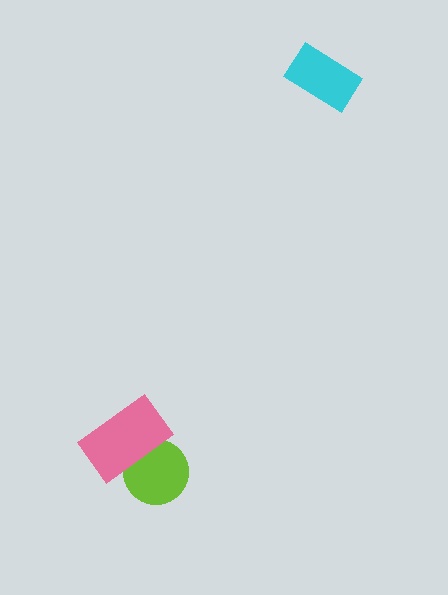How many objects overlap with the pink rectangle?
1 object overlaps with the pink rectangle.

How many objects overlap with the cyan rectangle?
0 objects overlap with the cyan rectangle.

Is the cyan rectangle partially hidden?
No, no other shape covers it.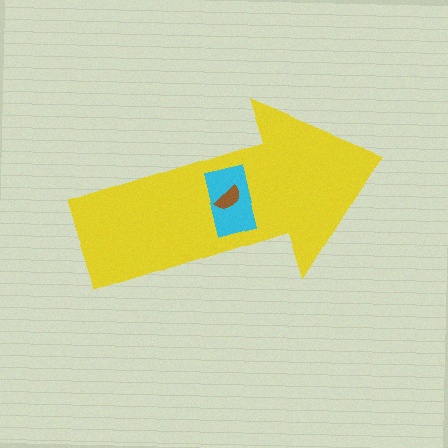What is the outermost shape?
The yellow arrow.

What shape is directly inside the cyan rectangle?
The brown semicircle.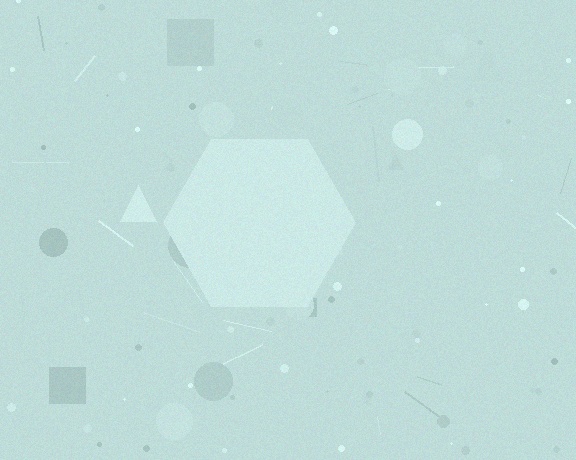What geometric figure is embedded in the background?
A hexagon is embedded in the background.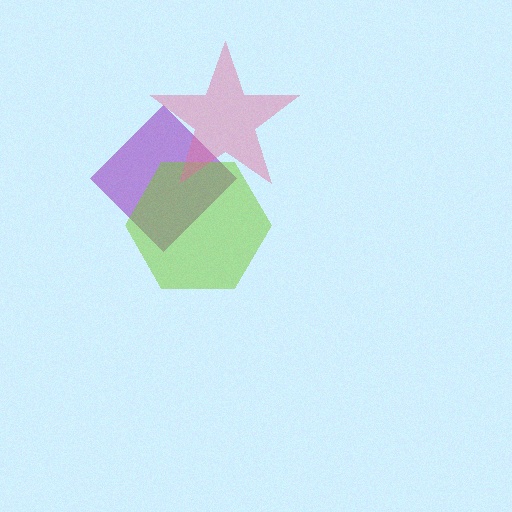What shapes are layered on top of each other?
The layered shapes are: a purple diamond, a lime hexagon, a pink star.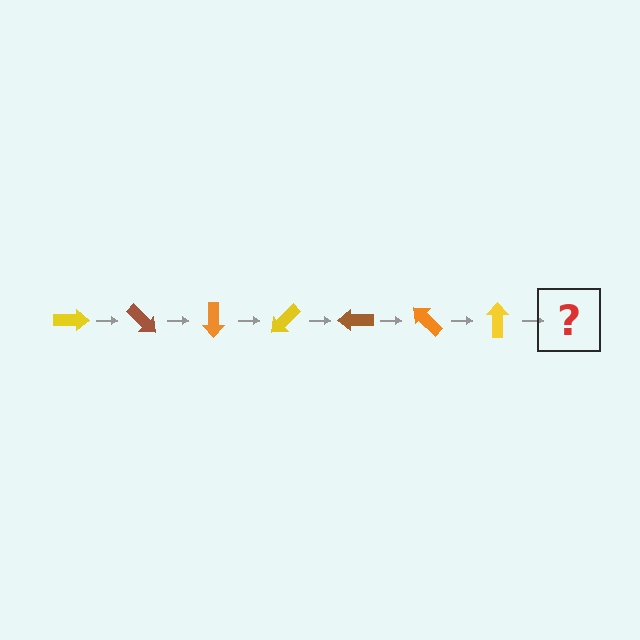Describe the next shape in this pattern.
It should be a brown arrow, rotated 315 degrees from the start.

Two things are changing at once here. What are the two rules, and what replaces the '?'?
The two rules are that it rotates 45 degrees each step and the color cycles through yellow, brown, and orange. The '?' should be a brown arrow, rotated 315 degrees from the start.